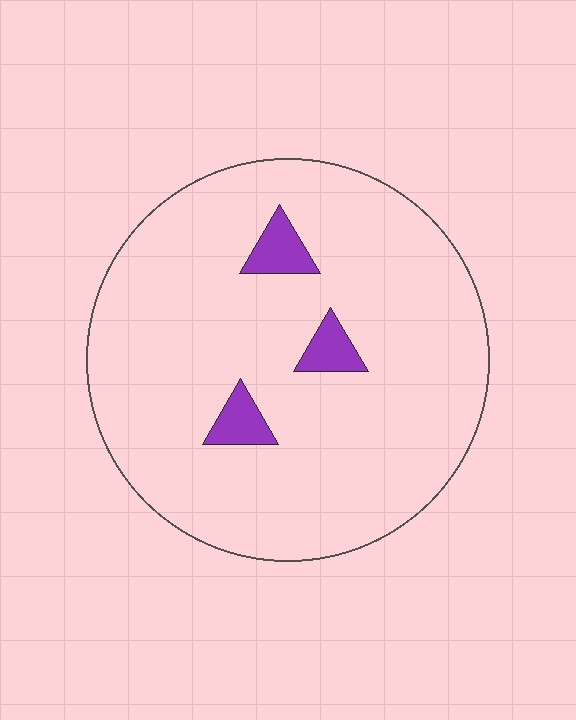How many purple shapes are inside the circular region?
3.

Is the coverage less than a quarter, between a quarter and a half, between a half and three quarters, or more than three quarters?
Less than a quarter.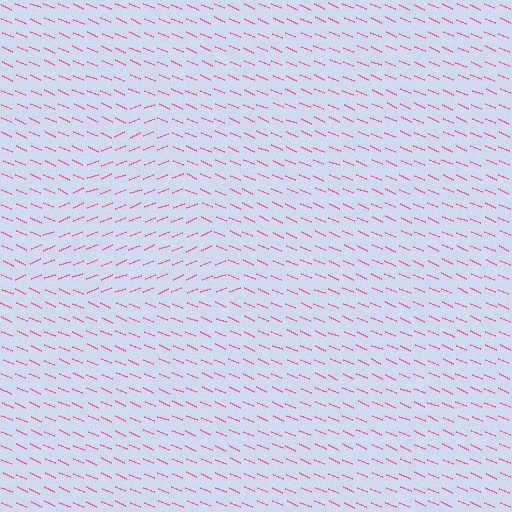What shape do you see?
I see a triangle.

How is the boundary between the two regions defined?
The boundary is defined purely by a change in line orientation (approximately 45 degrees difference). All lines are the same color and thickness.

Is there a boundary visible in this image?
Yes, there is a texture boundary formed by a change in line orientation.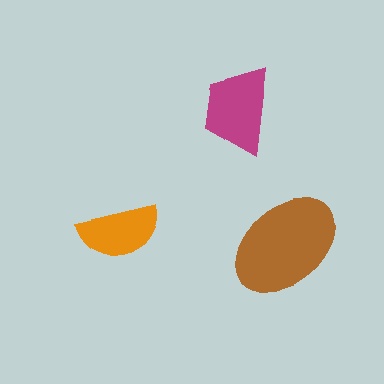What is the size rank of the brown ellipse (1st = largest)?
1st.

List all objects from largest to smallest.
The brown ellipse, the magenta trapezoid, the orange semicircle.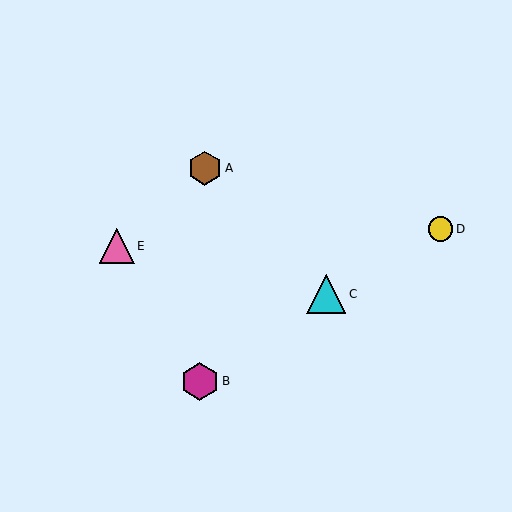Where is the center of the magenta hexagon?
The center of the magenta hexagon is at (200, 381).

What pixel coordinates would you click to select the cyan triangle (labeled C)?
Click at (326, 294) to select the cyan triangle C.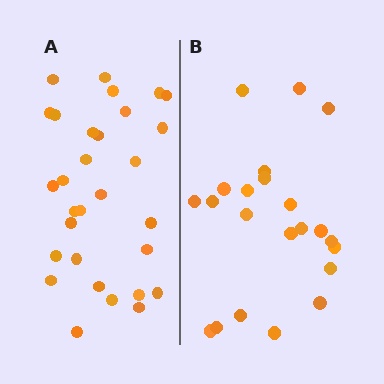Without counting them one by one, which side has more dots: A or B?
Region A (the left region) has more dots.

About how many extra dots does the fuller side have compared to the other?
Region A has roughly 8 or so more dots than region B.